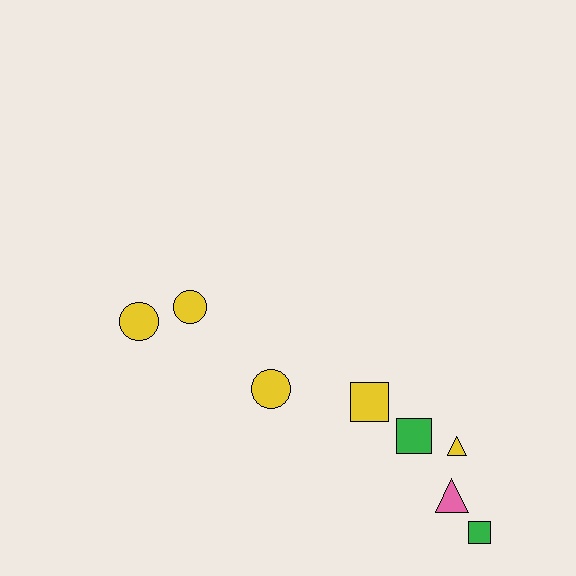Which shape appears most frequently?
Circle, with 3 objects.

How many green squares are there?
There are 2 green squares.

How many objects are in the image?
There are 8 objects.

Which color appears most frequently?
Yellow, with 5 objects.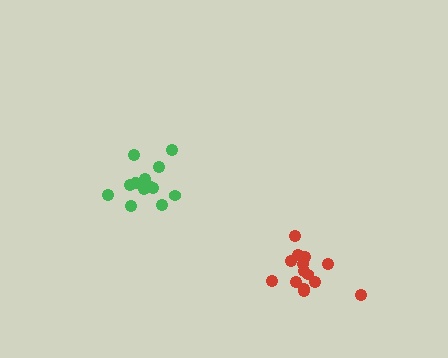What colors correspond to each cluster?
The clusters are colored: red, green.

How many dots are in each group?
Group 1: 14 dots, Group 2: 13 dots (27 total).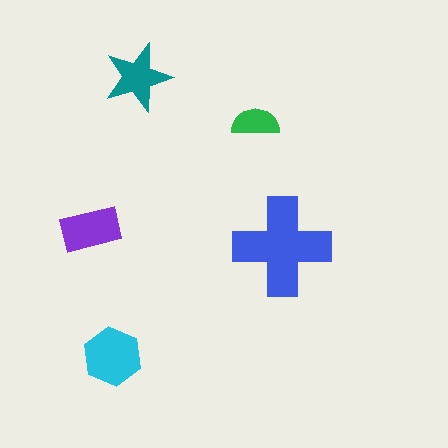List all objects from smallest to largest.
The green semicircle, the teal star, the purple rectangle, the cyan hexagon, the blue cross.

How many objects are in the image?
There are 5 objects in the image.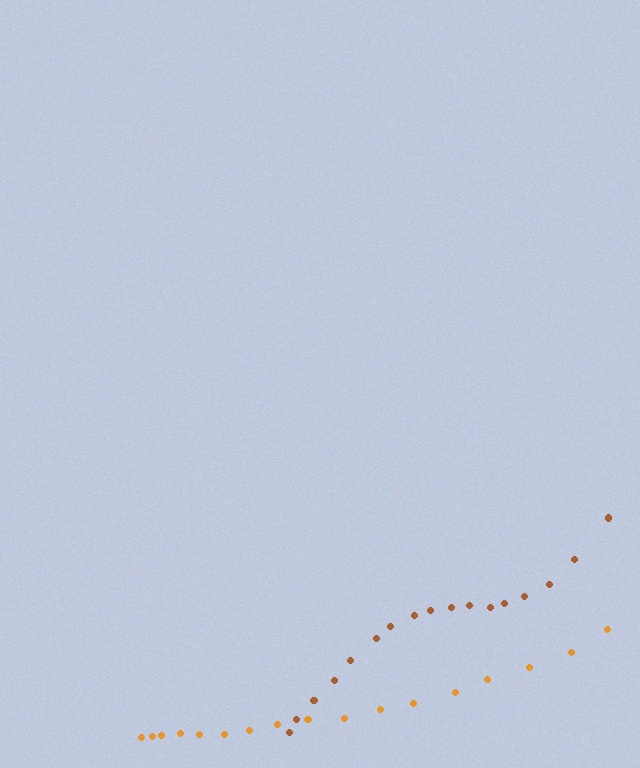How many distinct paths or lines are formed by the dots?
There are 2 distinct paths.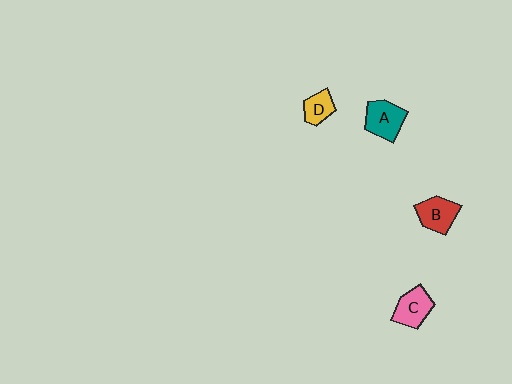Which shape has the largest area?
Shape A (teal).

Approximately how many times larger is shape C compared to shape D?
Approximately 1.5 times.